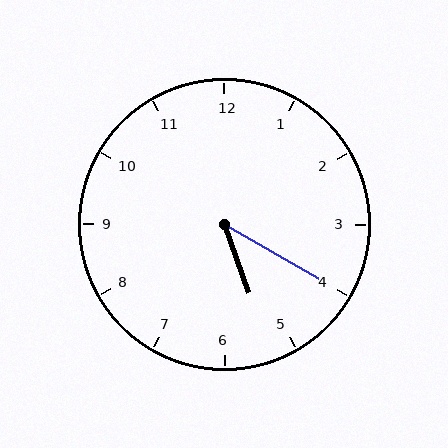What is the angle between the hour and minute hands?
Approximately 40 degrees.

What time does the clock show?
5:20.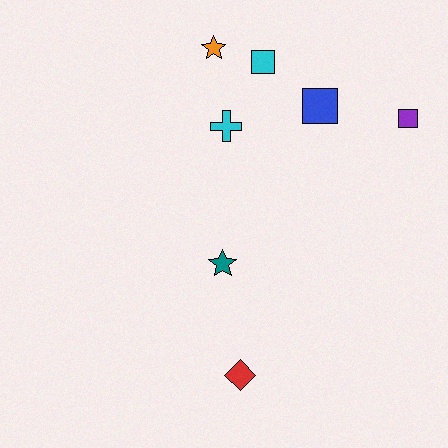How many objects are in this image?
There are 7 objects.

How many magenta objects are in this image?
There are no magenta objects.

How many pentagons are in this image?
There are no pentagons.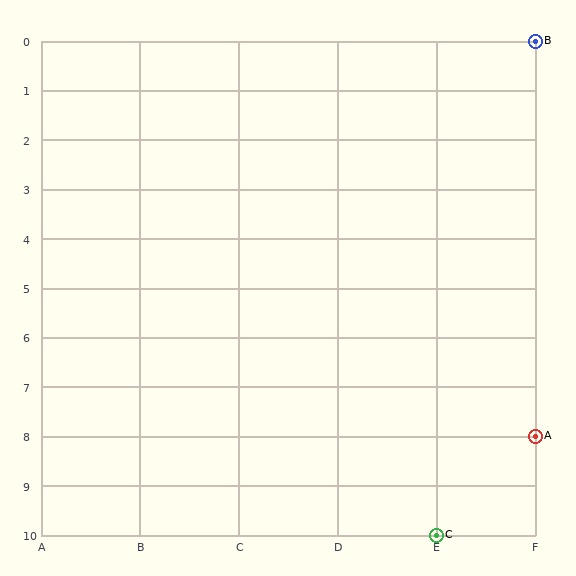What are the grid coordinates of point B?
Point B is at grid coordinates (F, 0).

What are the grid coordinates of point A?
Point A is at grid coordinates (F, 8).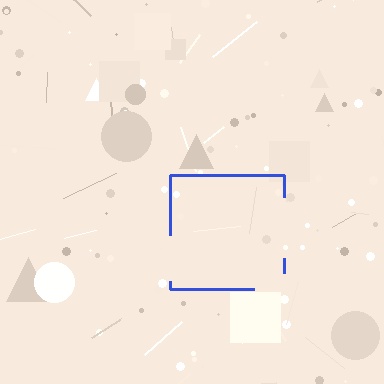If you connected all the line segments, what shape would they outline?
They would outline a square.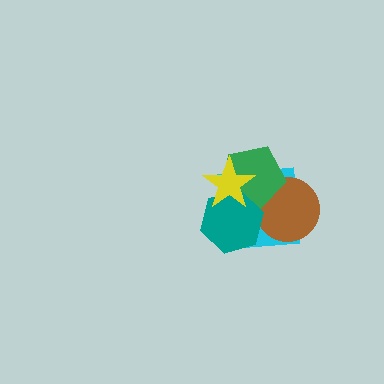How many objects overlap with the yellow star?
3 objects overlap with the yellow star.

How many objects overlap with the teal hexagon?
4 objects overlap with the teal hexagon.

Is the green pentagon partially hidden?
Yes, it is partially covered by another shape.